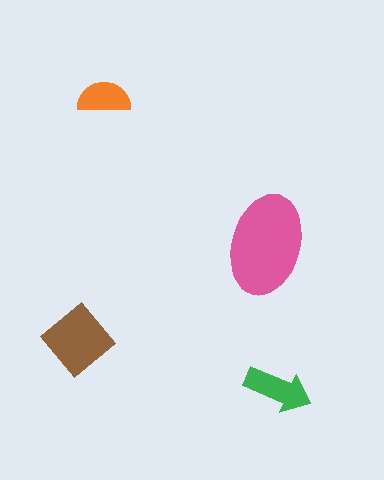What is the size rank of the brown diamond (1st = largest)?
2nd.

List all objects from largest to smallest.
The pink ellipse, the brown diamond, the green arrow, the orange semicircle.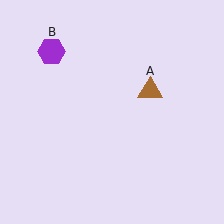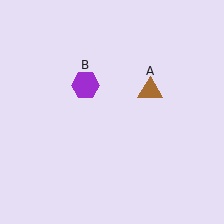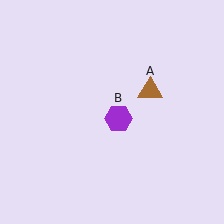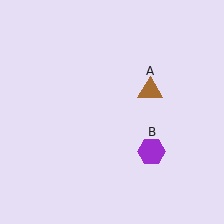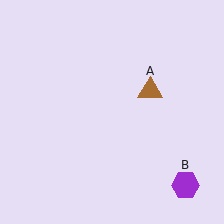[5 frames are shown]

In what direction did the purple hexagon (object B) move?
The purple hexagon (object B) moved down and to the right.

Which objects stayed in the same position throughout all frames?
Brown triangle (object A) remained stationary.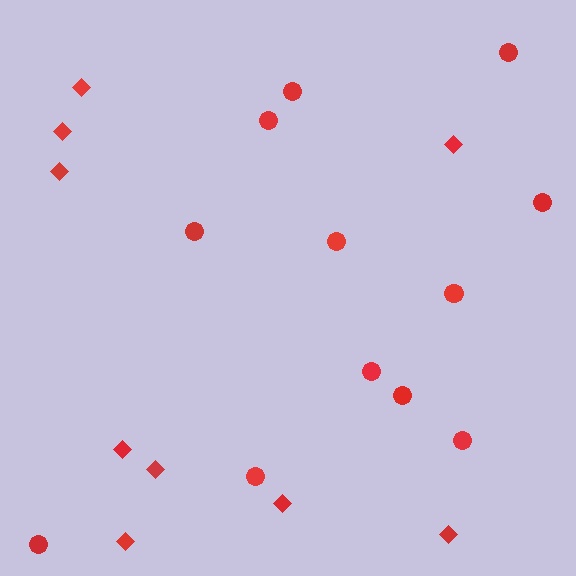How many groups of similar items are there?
There are 2 groups: one group of circles (12) and one group of diamonds (9).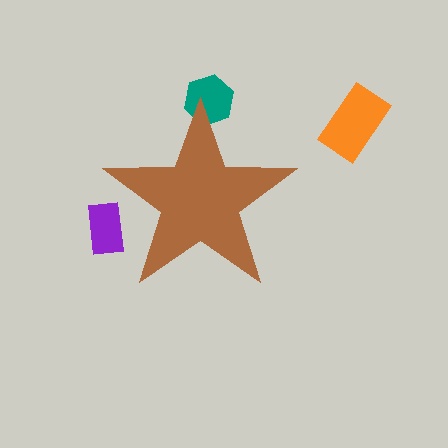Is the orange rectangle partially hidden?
No, the orange rectangle is fully visible.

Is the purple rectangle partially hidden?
Yes, the purple rectangle is partially hidden behind the brown star.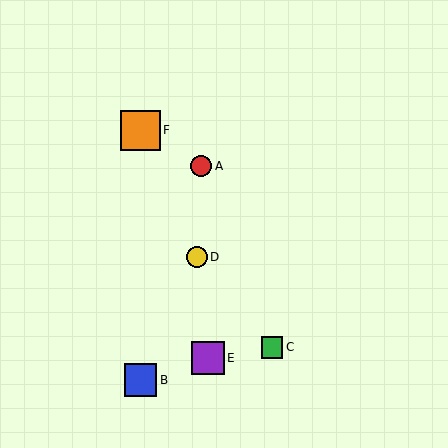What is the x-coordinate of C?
Object C is at x≈272.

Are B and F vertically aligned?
Yes, both are at x≈140.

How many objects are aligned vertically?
2 objects (B, F) are aligned vertically.